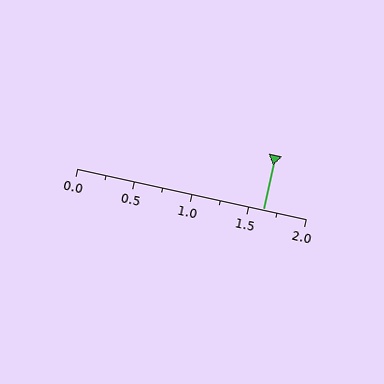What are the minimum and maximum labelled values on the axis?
The axis runs from 0.0 to 2.0.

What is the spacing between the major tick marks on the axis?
The major ticks are spaced 0.5 apart.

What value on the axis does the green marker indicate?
The marker indicates approximately 1.62.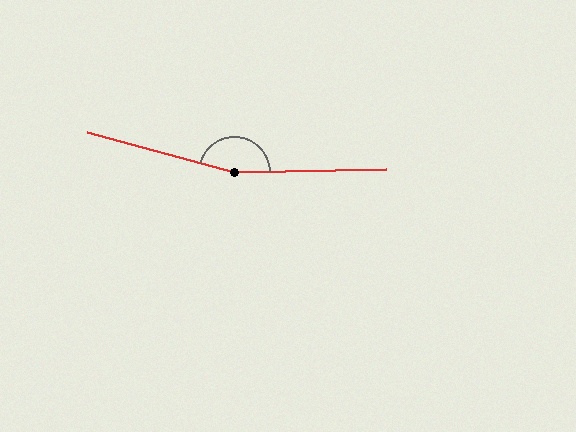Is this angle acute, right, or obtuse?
It is obtuse.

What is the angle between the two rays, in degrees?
Approximately 163 degrees.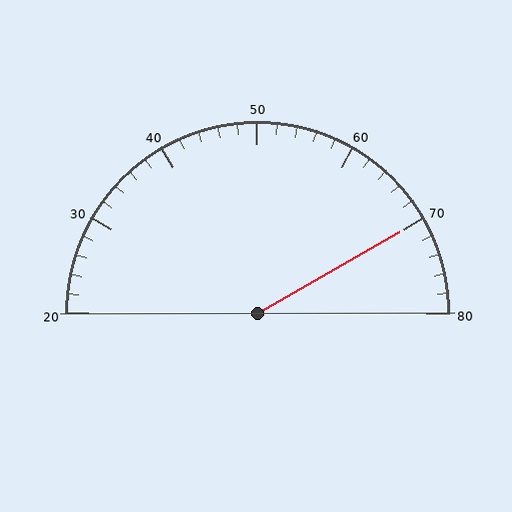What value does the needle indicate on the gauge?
The needle indicates approximately 70.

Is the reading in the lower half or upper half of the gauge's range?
The reading is in the upper half of the range (20 to 80).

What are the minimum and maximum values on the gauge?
The gauge ranges from 20 to 80.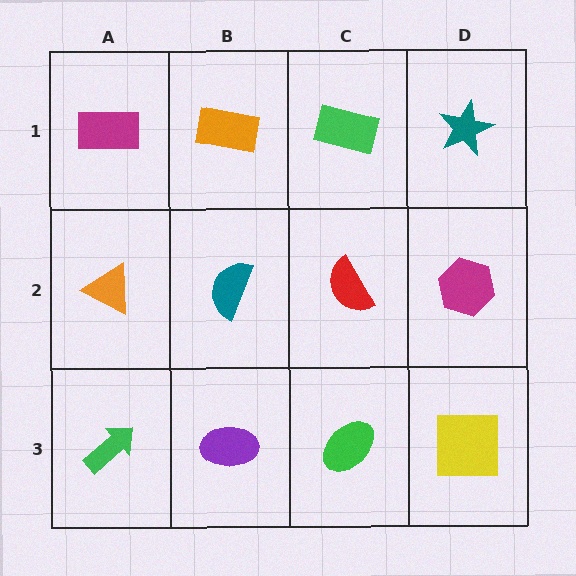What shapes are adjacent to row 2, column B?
An orange rectangle (row 1, column B), a purple ellipse (row 3, column B), an orange triangle (row 2, column A), a red semicircle (row 2, column C).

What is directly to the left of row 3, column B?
A green arrow.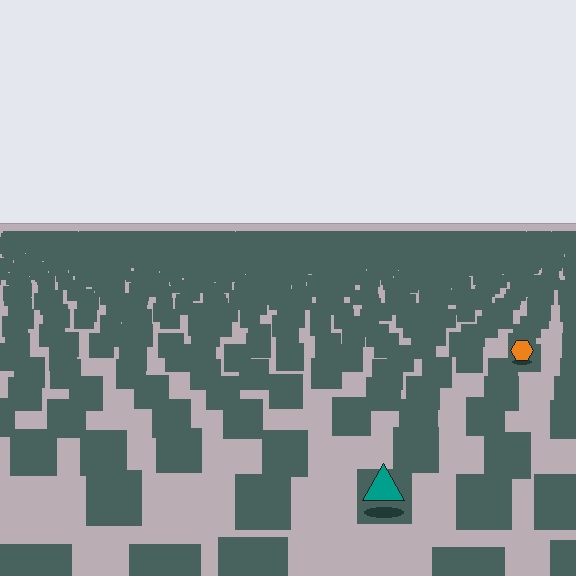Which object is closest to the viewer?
The teal triangle is closest. The texture marks near it are larger and more spread out.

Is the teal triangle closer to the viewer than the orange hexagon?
Yes. The teal triangle is closer — you can tell from the texture gradient: the ground texture is coarser near it.